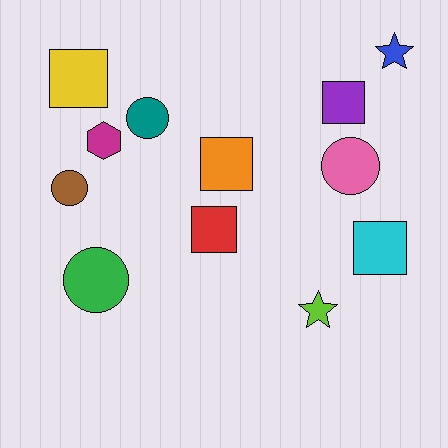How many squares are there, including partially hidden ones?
There are 5 squares.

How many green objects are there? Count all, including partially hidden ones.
There is 1 green object.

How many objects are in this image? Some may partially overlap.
There are 12 objects.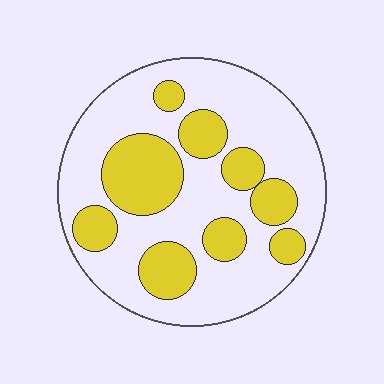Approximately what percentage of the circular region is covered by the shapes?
Approximately 30%.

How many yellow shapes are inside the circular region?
9.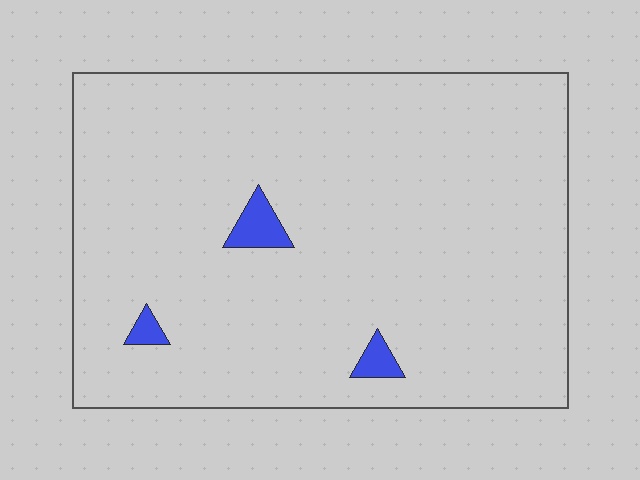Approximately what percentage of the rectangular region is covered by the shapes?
Approximately 5%.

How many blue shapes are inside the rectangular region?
3.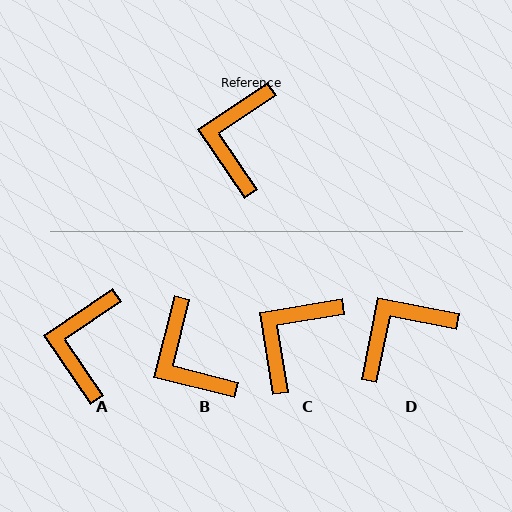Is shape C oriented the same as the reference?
No, it is off by about 25 degrees.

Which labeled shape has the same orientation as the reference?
A.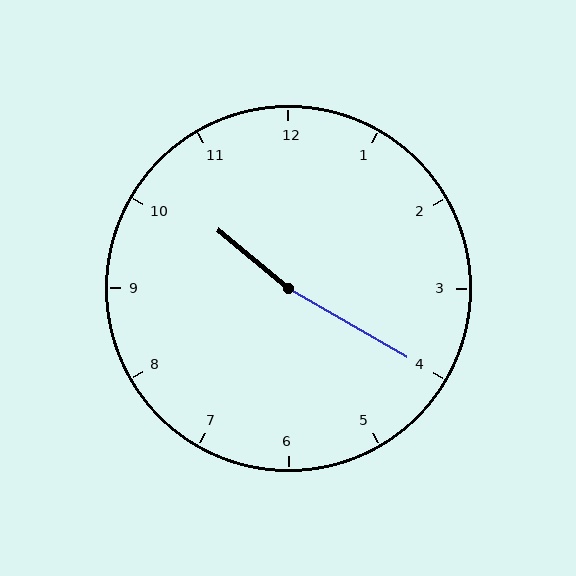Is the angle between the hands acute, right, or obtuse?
It is obtuse.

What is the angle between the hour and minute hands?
Approximately 170 degrees.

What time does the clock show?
10:20.